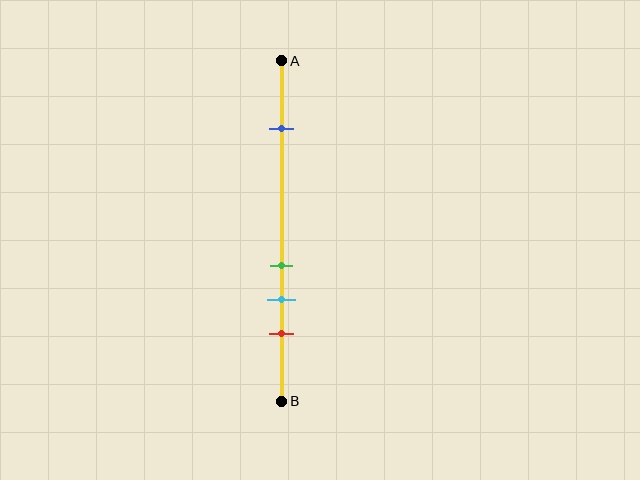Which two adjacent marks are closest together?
The green and cyan marks are the closest adjacent pair.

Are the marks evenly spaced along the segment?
No, the marks are not evenly spaced.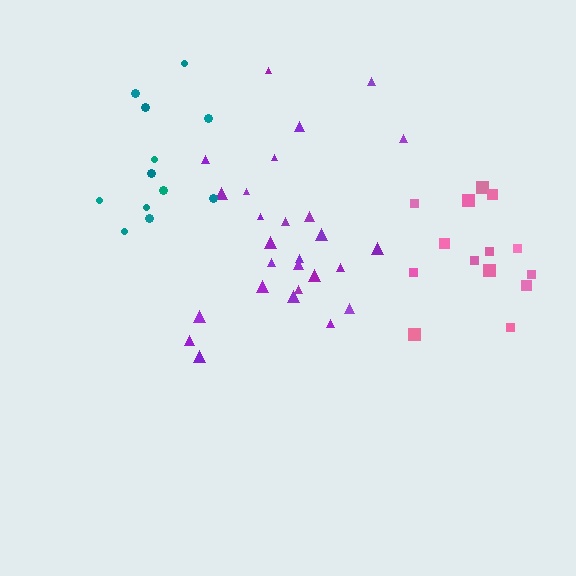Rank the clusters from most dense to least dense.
pink, teal, purple.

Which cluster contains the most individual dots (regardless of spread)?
Purple (27).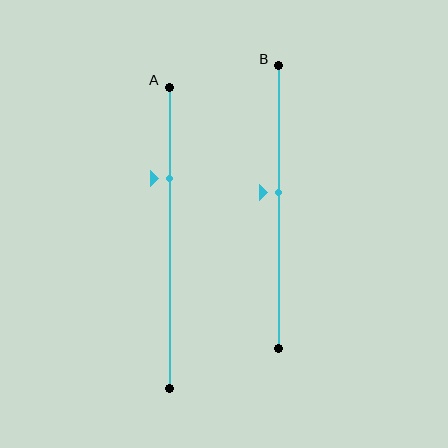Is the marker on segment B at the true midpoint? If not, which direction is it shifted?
No, the marker on segment B is shifted upward by about 5% of the segment length.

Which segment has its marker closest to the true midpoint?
Segment B has its marker closest to the true midpoint.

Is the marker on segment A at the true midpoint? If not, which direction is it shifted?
No, the marker on segment A is shifted upward by about 20% of the segment length.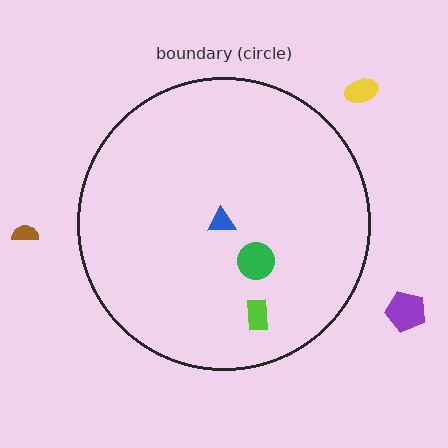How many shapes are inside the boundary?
3 inside, 3 outside.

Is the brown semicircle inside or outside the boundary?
Outside.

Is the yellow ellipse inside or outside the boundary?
Outside.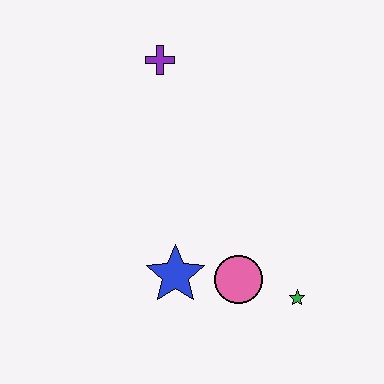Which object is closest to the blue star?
The pink circle is closest to the blue star.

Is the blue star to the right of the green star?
No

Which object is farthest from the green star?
The purple cross is farthest from the green star.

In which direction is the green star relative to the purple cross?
The green star is below the purple cross.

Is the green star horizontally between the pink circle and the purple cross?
No